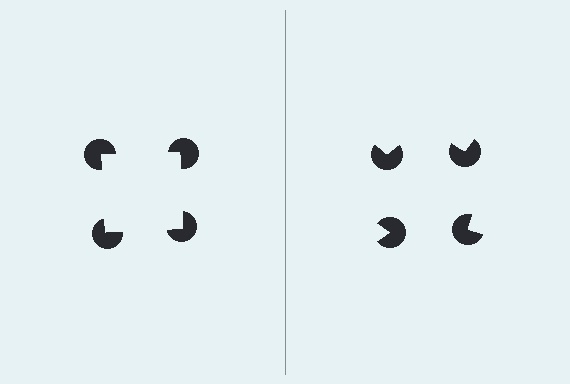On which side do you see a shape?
An illusory square appears on the left side. On the right side the wedge cuts are rotated, so no coherent shape forms.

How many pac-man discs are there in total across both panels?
8 — 4 on each side.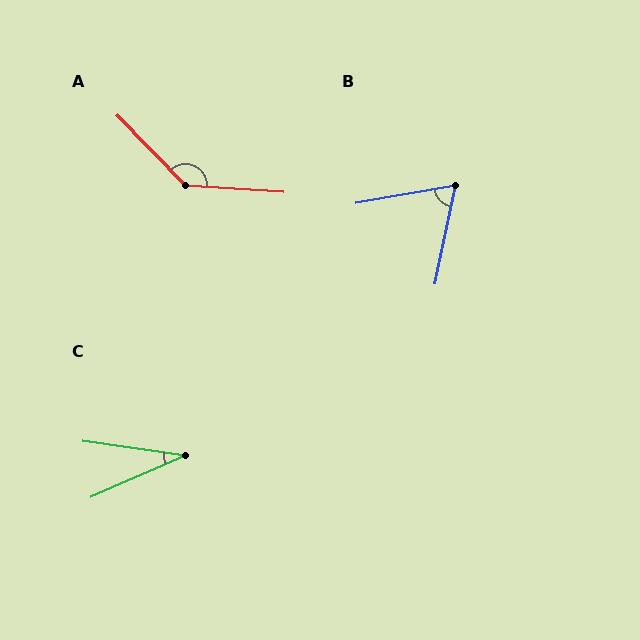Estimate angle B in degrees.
Approximately 68 degrees.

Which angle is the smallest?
C, at approximately 32 degrees.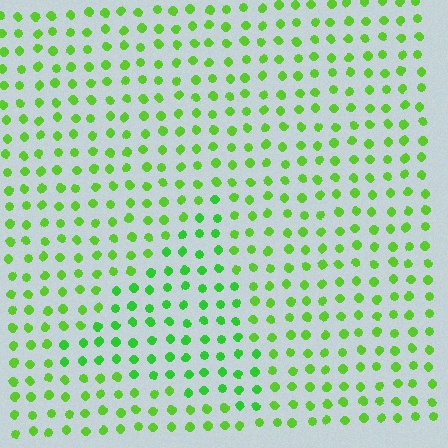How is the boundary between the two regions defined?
The boundary is defined purely by a slight shift in hue (about 19 degrees). Spacing, size, and orientation are identical on both sides.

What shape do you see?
I see a triangle.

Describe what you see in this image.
The image is filled with small lime elements in a uniform arrangement. A triangle-shaped region is visible where the elements are tinted to a slightly different hue, forming a subtle color boundary.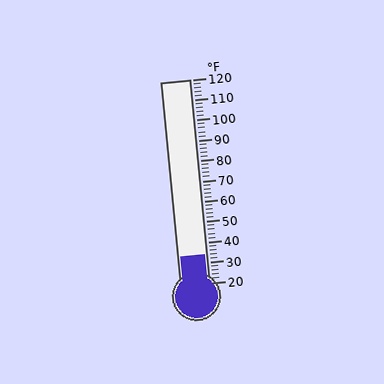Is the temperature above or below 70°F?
The temperature is below 70°F.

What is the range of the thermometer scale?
The thermometer scale ranges from 20°F to 120°F.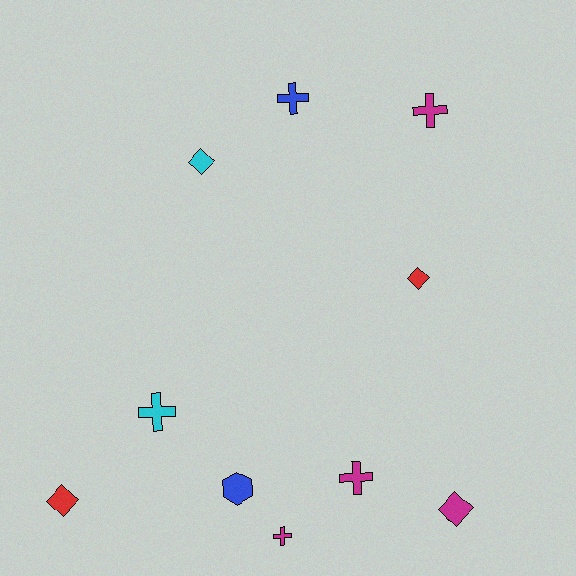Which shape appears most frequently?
Cross, with 5 objects.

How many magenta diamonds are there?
There is 1 magenta diamond.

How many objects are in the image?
There are 10 objects.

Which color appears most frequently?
Magenta, with 4 objects.